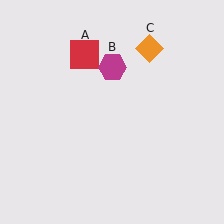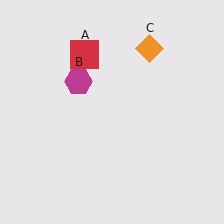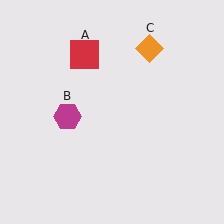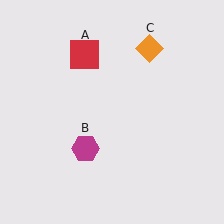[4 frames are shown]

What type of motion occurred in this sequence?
The magenta hexagon (object B) rotated counterclockwise around the center of the scene.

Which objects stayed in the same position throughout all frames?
Red square (object A) and orange diamond (object C) remained stationary.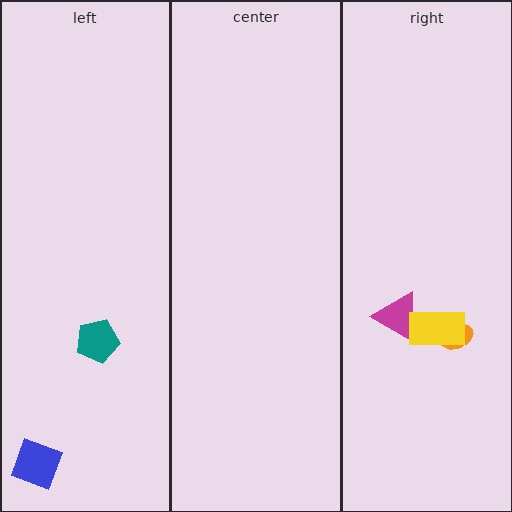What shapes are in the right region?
The magenta triangle, the orange ellipse, the yellow rectangle.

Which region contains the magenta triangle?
The right region.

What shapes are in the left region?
The blue diamond, the teal pentagon.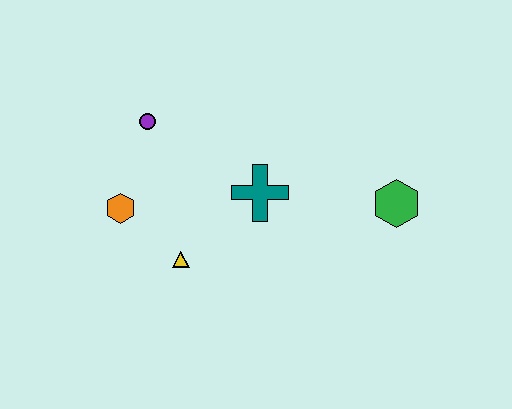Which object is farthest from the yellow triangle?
The green hexagon is farthest from the yellow triangle.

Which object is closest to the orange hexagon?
The yellow triangle is closest to the orange hexagon.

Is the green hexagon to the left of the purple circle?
No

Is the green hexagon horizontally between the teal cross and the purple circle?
No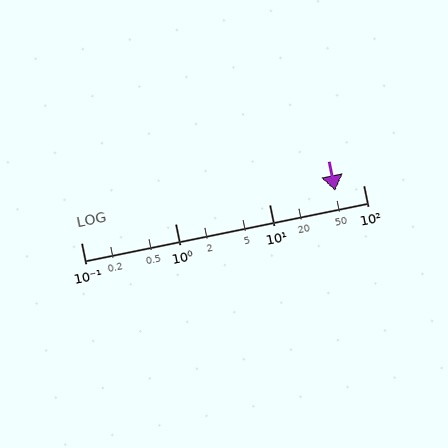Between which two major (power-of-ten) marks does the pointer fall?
The pointer is between 10 and 100.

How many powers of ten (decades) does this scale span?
The scale spans 3 decades, from 0.1 to 100.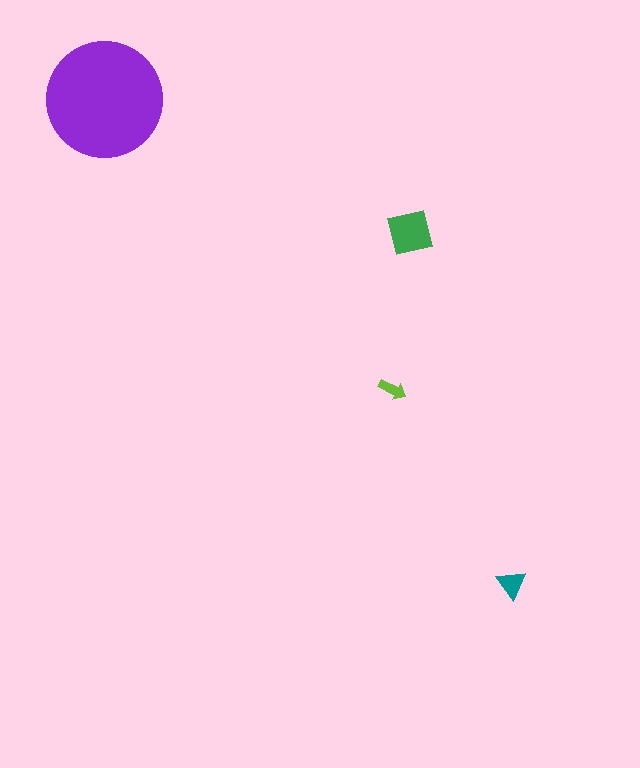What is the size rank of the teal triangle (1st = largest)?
3rd.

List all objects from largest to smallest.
The purple circle, the green square, the teal triangle, the lime arrow.